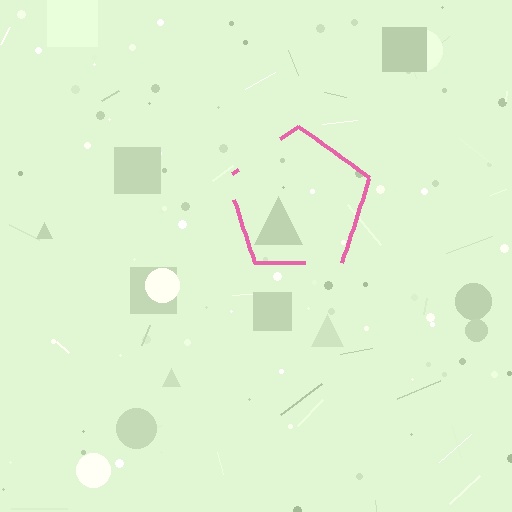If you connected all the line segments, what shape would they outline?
They would outline a pentagon.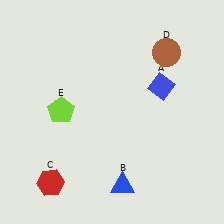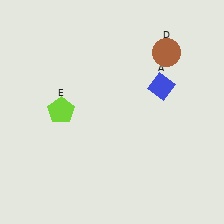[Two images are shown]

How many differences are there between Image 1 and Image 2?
There are 2 differences between the two images.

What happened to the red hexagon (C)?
The red hexagon (C) was removed in Image 2. It was in the bottom-left area of Image 1.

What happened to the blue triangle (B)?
The blue triangle (B) was removed in Image 2. It was in the bottom-right area of Image 1.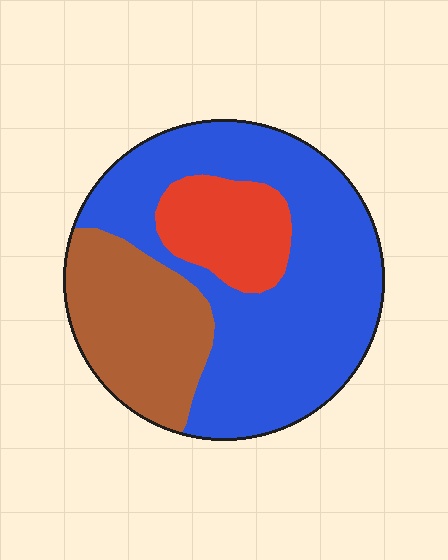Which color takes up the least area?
Red, at roughly 15%.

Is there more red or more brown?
Brown.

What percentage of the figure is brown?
Brown takes up about one quarter (1/4) of the figure.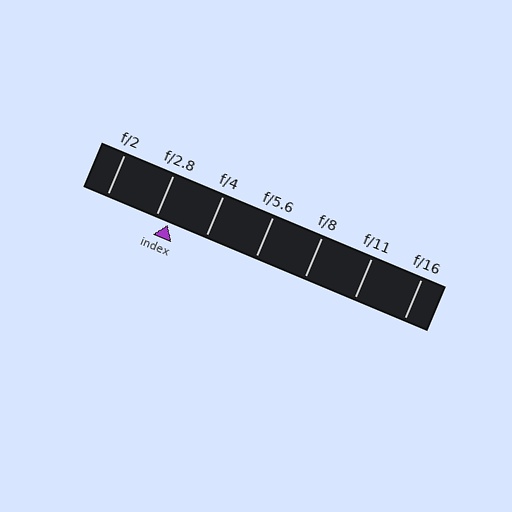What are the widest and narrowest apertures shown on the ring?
The widest aperture shown is f/2 and the narrowest is f/16.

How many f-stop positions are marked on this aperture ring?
There are 7 f-stop positions marked.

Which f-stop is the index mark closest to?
The index mark is closest to f/2.8.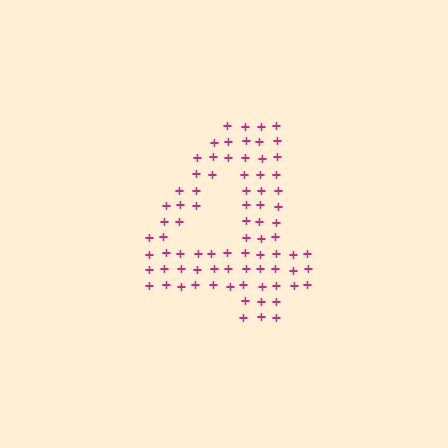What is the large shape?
The large shape is the digit 4.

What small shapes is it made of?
It is made of small plus signs.